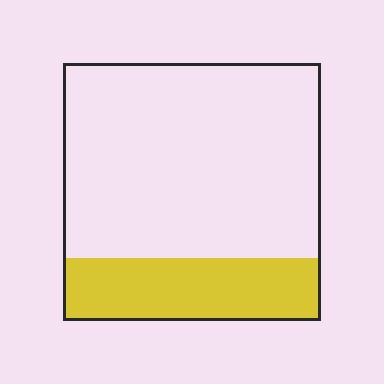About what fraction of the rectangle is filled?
About one quarter (1/4).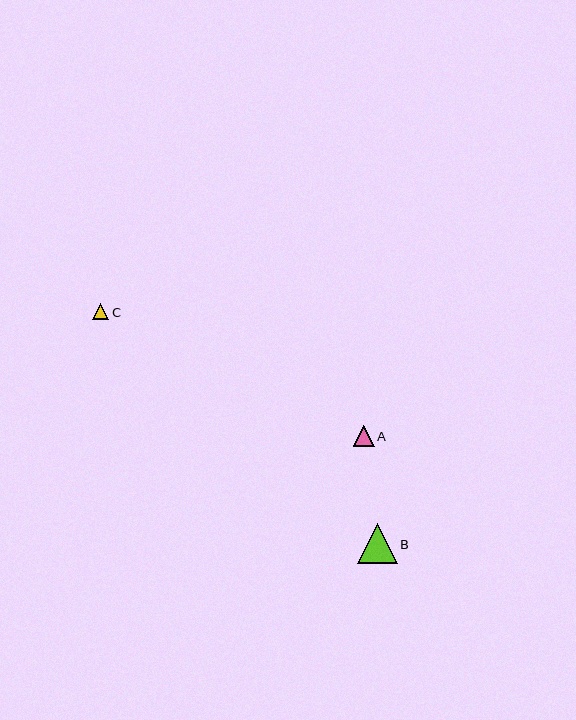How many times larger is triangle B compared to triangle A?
Triangle B is approximately 1.9 times the size of triangle A.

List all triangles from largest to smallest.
From largest to smallest: B, A, C.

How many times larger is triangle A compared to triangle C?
Triangle A is approximately 1.3 times the size of triangle C.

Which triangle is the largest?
Triangle B is the largest with a size of approximately 40 pixels.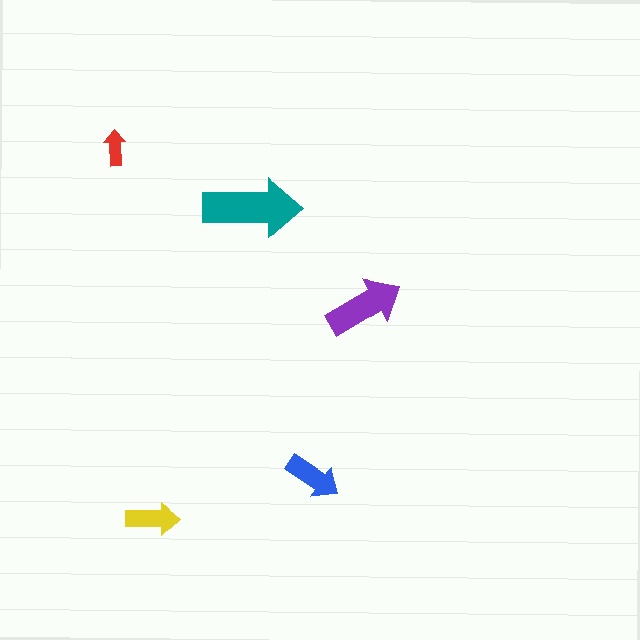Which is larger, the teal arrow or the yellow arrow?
The teal one.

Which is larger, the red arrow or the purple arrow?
The purple one.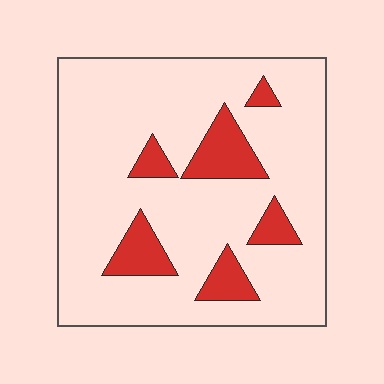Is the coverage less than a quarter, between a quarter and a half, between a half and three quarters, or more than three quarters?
Less than a quarter.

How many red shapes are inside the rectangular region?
6.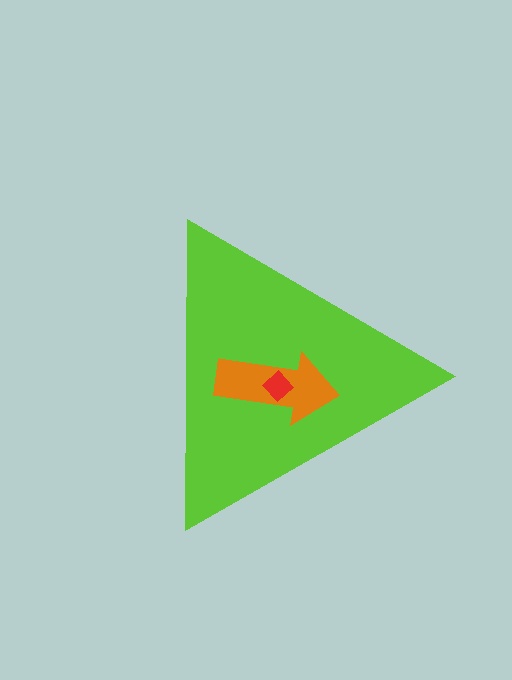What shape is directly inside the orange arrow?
The red diamond.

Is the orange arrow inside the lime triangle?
Yes.